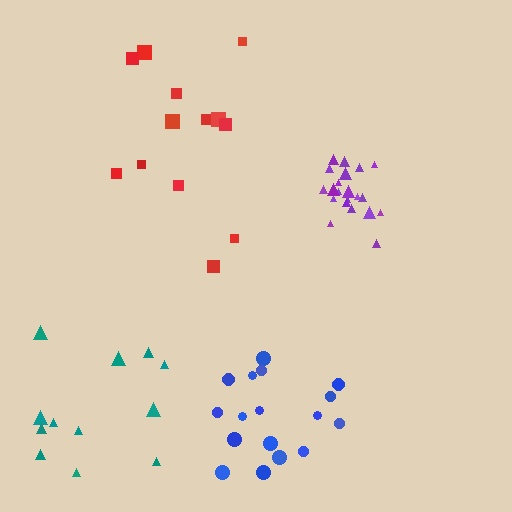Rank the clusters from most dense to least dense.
purple, blue, red, teal.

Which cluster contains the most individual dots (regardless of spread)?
Purple (21).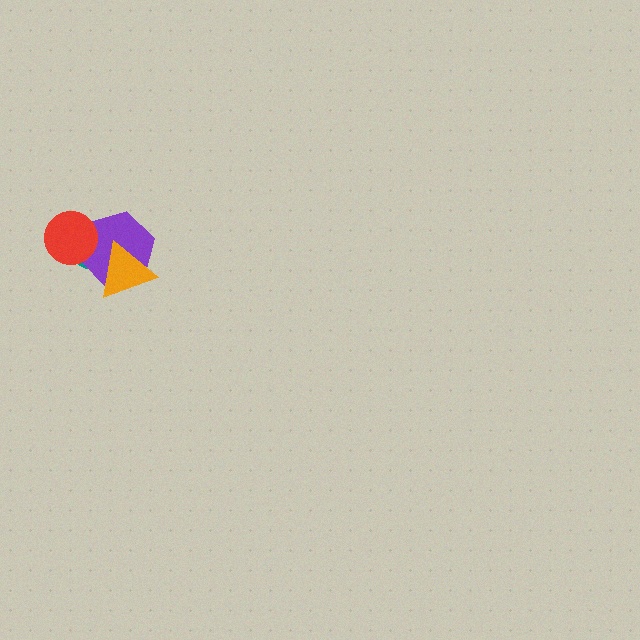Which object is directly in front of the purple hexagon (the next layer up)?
The orange triangle is directly in front of the purple hexagon.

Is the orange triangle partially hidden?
No, no other shape covers it.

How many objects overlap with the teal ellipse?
3 objects overlap with the teal ellipse.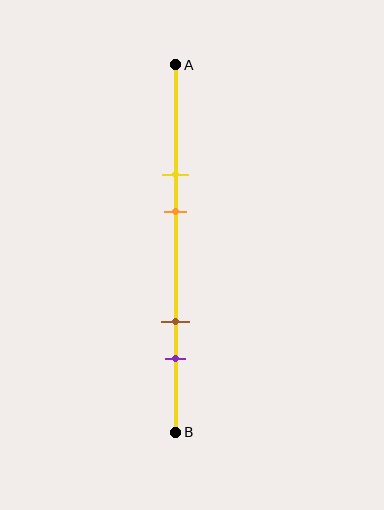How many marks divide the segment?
There are 4 marks dividing the segment.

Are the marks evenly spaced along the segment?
No, the marks are not evenly spaced.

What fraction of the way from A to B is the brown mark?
The brown mark is approximately 70% (0.7) of the way from A to B.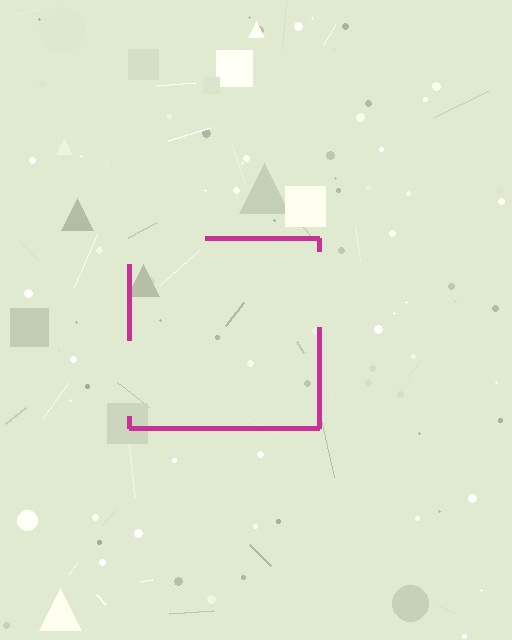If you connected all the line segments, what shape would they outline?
They would outline a square.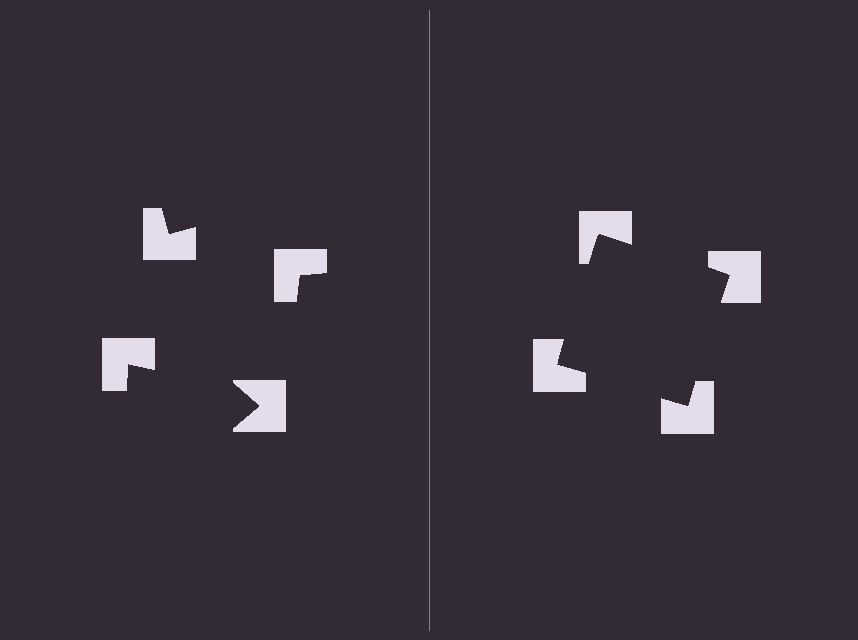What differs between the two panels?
The notched squares are positioned identically on both sides; only the wedge orientations differ. On the right they align to a square; on the left they are misaligned.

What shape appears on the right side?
An illusory square.